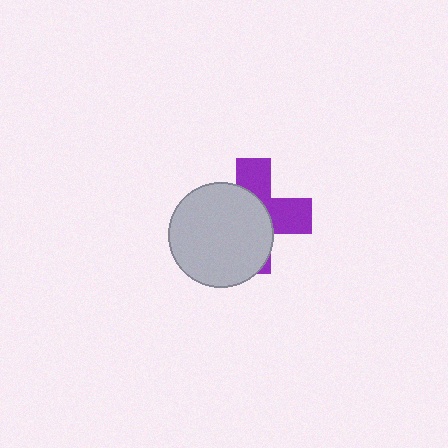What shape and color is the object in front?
The object in front is a light gray circle.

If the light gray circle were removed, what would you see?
You would see the complete purple cross.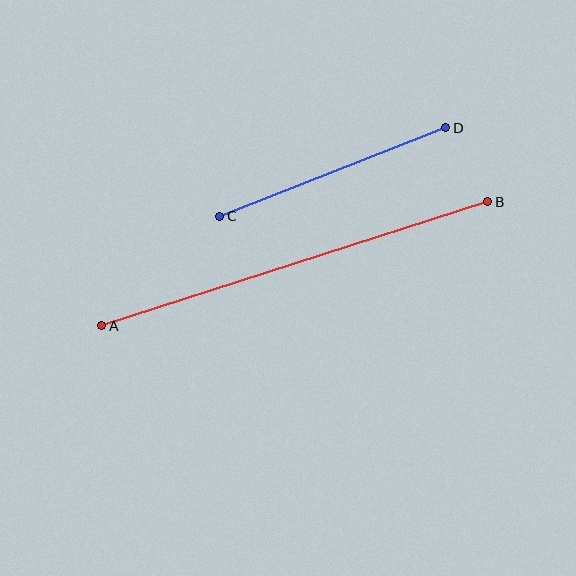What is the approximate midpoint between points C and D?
The midpoint is at approximately (333, 172) pixels.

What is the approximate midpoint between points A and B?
The midpoint is at approximately (295, 264) pixels.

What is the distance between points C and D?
The distance is approximately 243 pixels.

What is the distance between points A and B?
The distance is approximately 405 pixels.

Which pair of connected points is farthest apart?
Points A and B are farthest apart.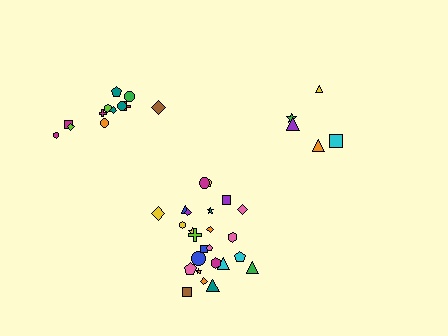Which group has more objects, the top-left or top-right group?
The top-left group.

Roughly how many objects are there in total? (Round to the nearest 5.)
Roughly 40 objects in total.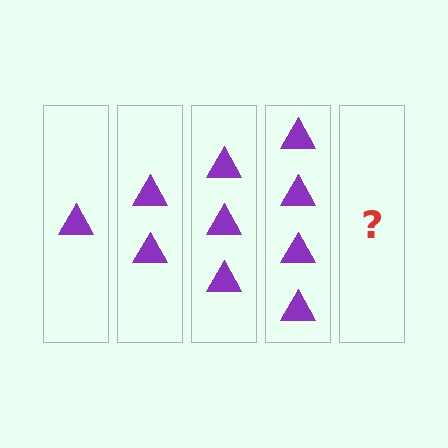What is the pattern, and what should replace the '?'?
The pattern is that each step adds one more triangle. The '?' should be 5 triangles.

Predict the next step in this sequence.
The next step is 5 triangles.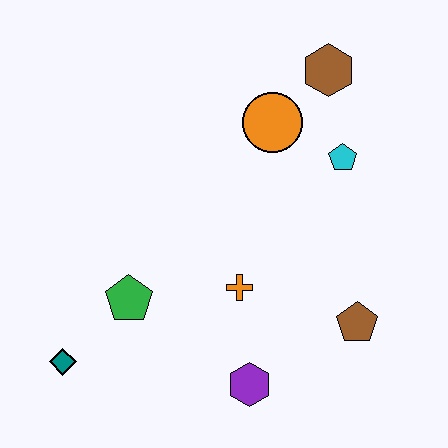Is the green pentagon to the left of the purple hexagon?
Yes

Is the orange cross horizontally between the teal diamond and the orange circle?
Yes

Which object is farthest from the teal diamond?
The brown hexagon is farthest from the teal diamond.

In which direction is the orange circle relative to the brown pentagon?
The orange circle is above the brown pentagon.